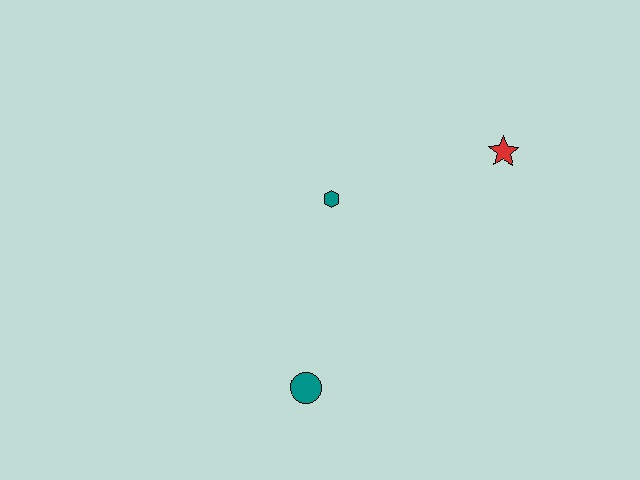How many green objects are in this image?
There are no green objects.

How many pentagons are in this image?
There are no pentagons.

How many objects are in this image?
There are 3 objects.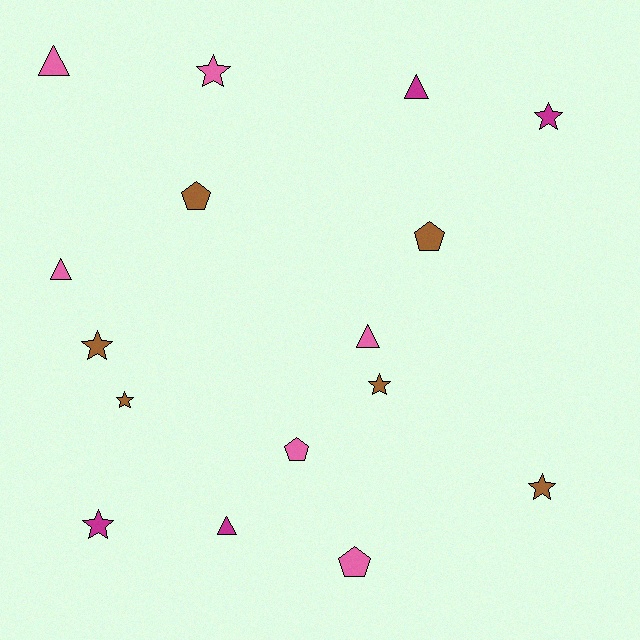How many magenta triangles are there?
There are 2 magenta triangles.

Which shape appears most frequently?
Star, with 7 objects.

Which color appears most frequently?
Brown, with 6 objects.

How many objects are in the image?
There are 16 objects.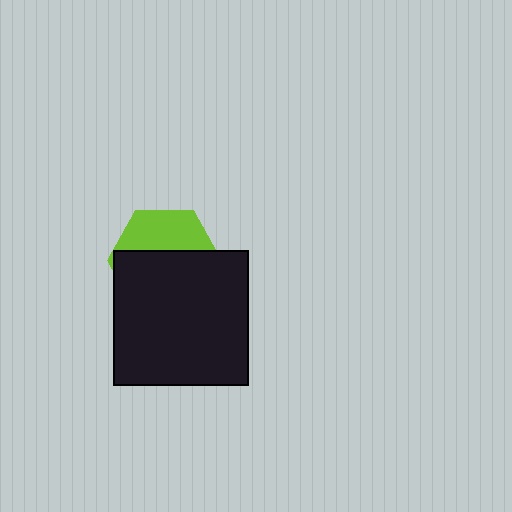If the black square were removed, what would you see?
You would see the complete lime hexagon.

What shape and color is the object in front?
The object in front is a black square.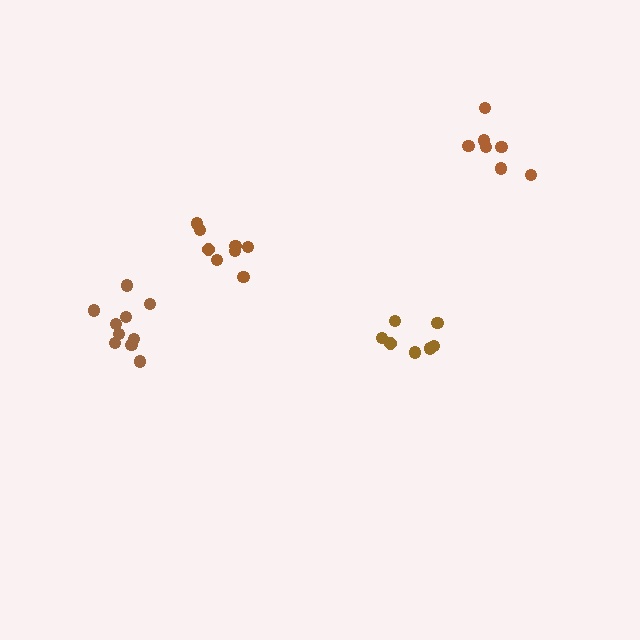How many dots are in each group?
Group 1: 8 dots, Group 2: 10 dots, Group 3: 7 dots, Group 4: 7 dots (32 total).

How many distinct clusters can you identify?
There are 4 distinct clusters.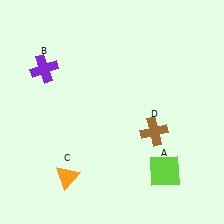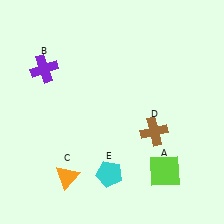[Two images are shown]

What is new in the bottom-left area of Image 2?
A cyan pentagon (E) was added in the bottom-left area of Image 2.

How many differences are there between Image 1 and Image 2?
There is 1 difference between the two images.